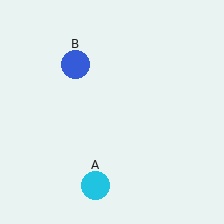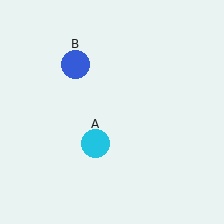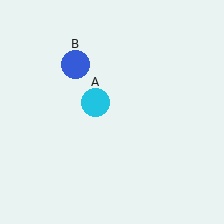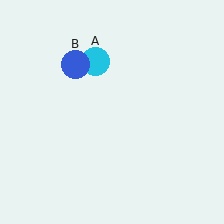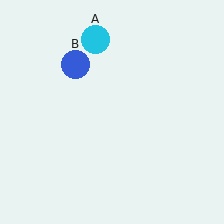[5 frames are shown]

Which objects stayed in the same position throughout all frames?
Blue circle (object B) remained stationary.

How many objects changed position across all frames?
1 object changed position: cyan circle (object A).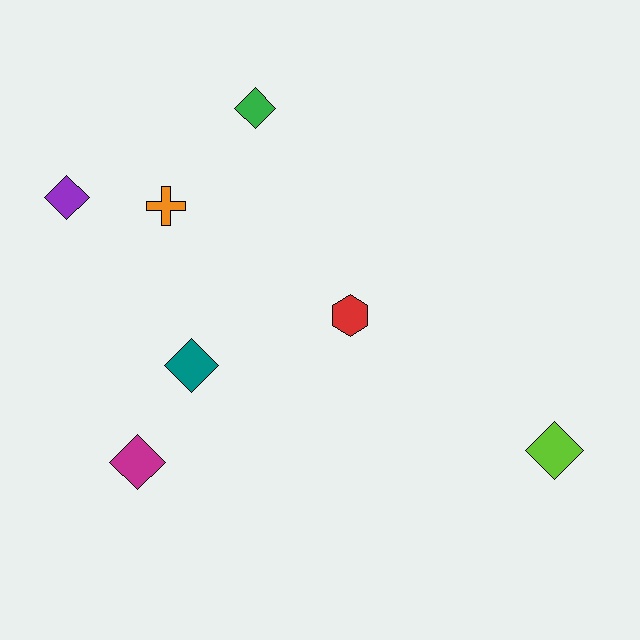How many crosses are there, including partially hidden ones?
There is 1 cross.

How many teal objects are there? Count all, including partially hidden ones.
There is 1 teal object.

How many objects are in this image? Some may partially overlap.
There are 7 objects.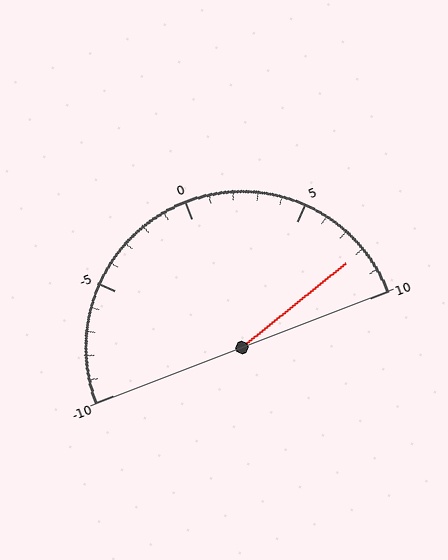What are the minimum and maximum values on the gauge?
The gauge ranges from -10 to 10.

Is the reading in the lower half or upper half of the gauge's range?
The reading is in the upper half of the range (-10 to 10).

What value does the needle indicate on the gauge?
The needle indicates approximately 8.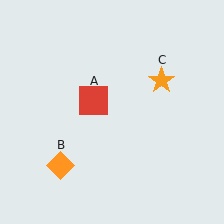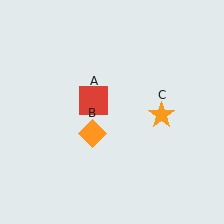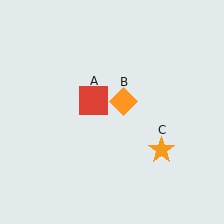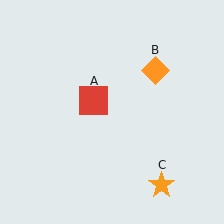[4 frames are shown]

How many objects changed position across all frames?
2 objects changed position: orange diamond (object B), orange star (object C).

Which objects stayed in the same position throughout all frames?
Red square (object A) remained stationary.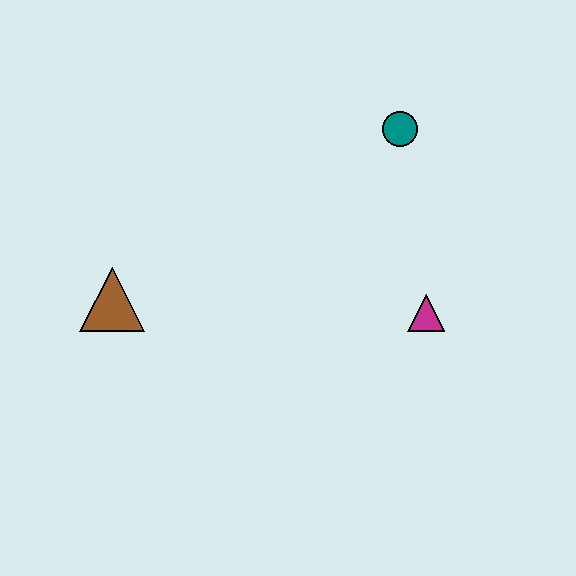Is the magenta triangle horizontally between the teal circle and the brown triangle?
No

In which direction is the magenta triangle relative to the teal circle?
The magenta triangle is below the teal circle.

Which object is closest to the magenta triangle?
The teal circle is closest to the magenta triangle.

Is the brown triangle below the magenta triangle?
No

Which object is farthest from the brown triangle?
The teal circle is farthest from the brown triangle.